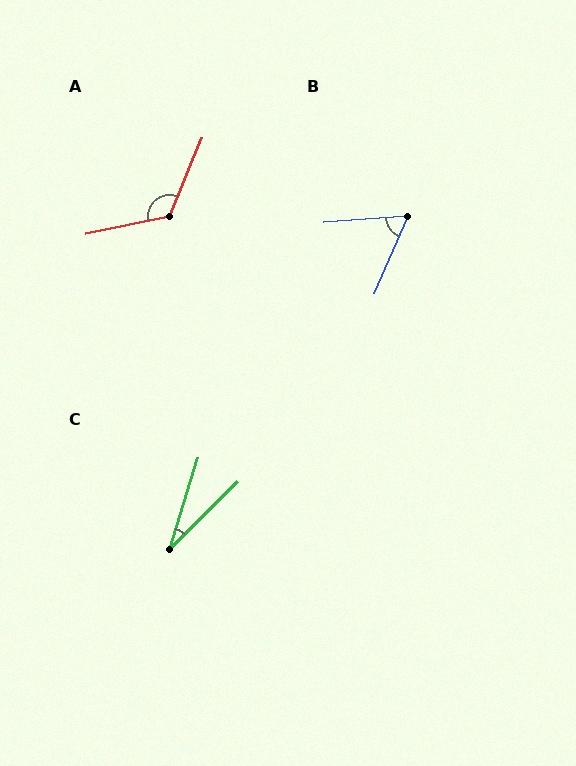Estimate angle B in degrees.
Approximately 62 degrees.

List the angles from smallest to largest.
C (28°), B (62°), A (124°).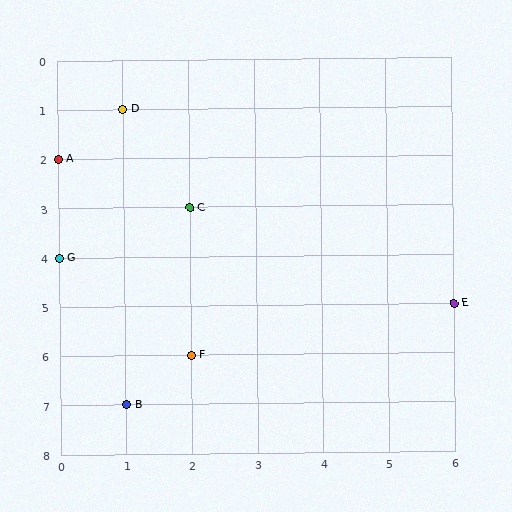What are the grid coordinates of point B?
Point B is at grid coordinates (1, 7).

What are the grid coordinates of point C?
Point C is at grid coordinates (2, 3).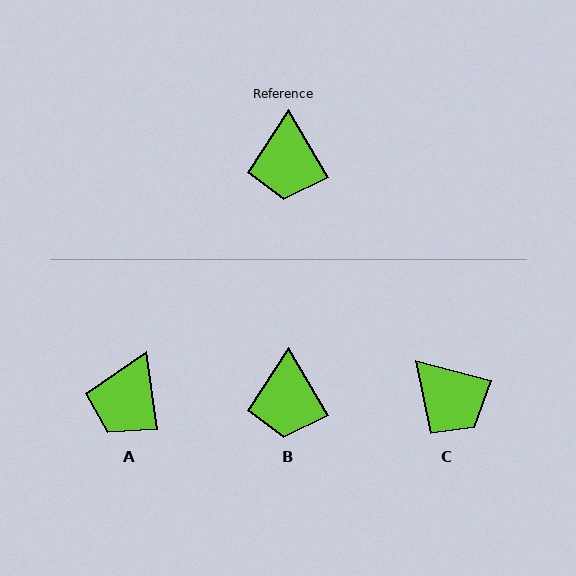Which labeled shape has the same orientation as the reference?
B.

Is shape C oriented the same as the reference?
No, it is off by about 45 degrees.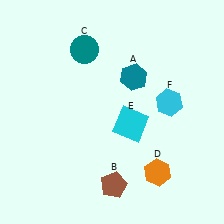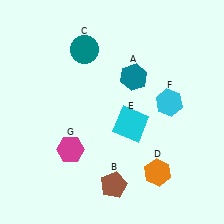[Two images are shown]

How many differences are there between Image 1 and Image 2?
There is 1 difference between the two images.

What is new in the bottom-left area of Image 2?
A magenta hexagon (G) was added in the bottom-left area of Image 2.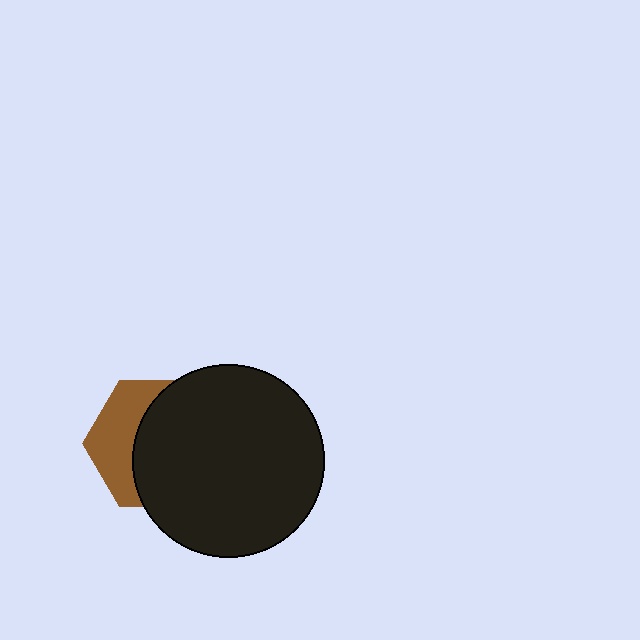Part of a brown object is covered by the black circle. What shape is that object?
It is a hexagon.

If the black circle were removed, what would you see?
You would see the complete brown hexagon.